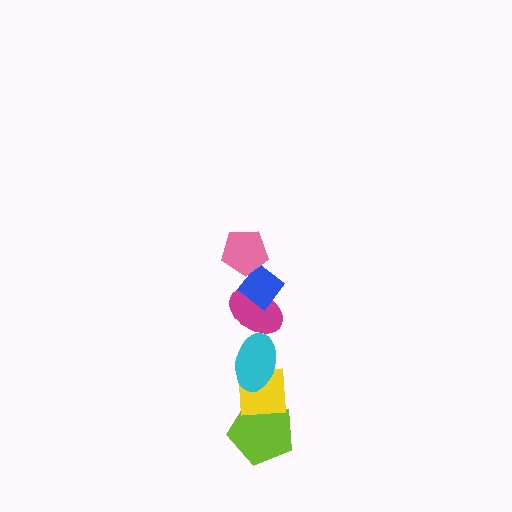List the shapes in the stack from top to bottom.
From top to bottom: the pink pentagon, the blue diamond, the magenta ellipse, the cyan ellipse, the yellow square, the lime pentagon.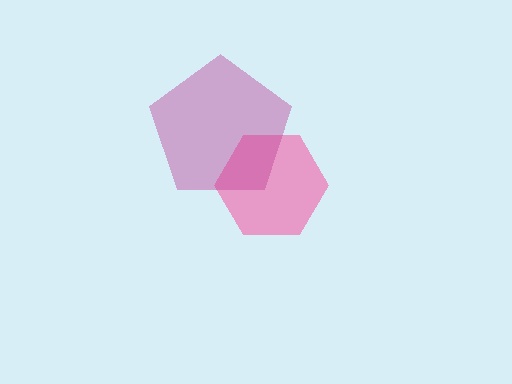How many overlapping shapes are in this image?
There are 2 overlapping shapes in the image.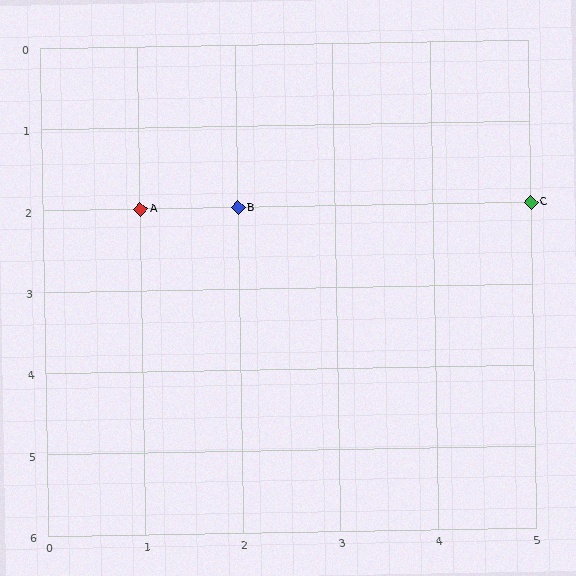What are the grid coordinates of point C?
Point C is at grid coordinates (5, 2).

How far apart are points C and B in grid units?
Points C and B are 3 columns apart.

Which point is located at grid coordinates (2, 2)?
Point B is at (2, 2).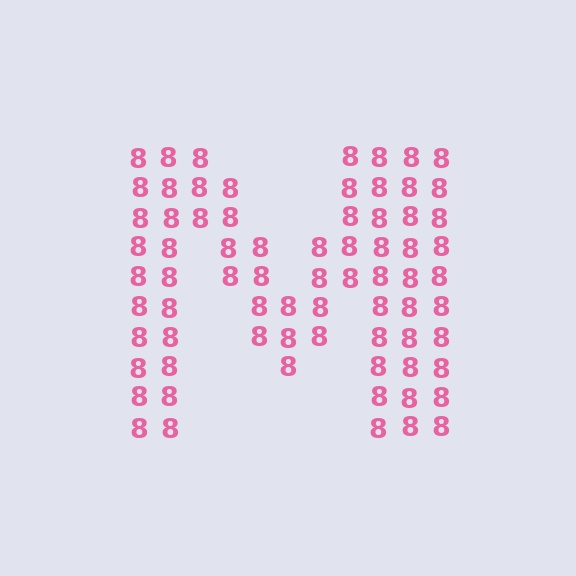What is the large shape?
The large shape is the letter M.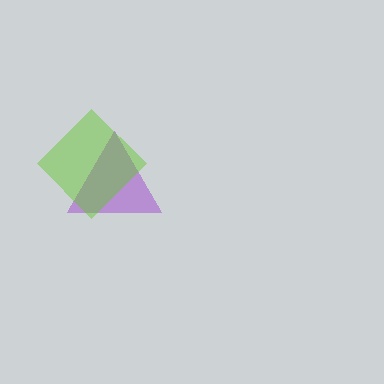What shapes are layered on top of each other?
The layered shapes are: a purple triangle, a lime diamond.